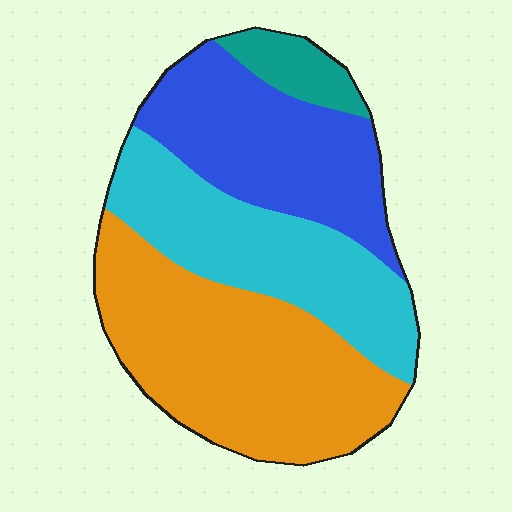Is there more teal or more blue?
Blue.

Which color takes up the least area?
Teal, at roughly 5%.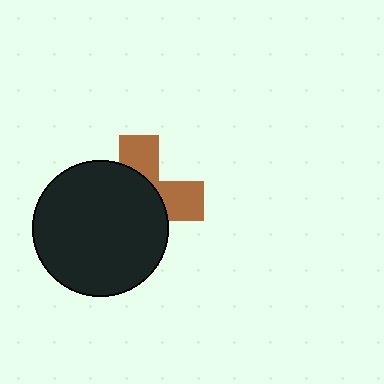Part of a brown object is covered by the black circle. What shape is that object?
It is a cross.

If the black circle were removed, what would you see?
You would see the complete brown cross.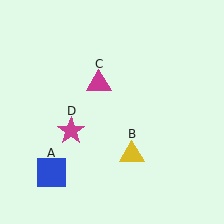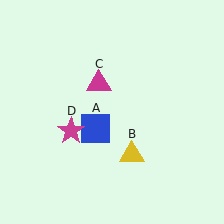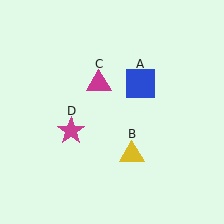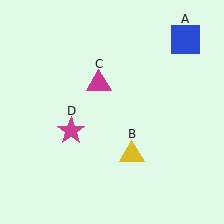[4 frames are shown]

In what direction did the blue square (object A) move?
The blue square (object A) moved up and to the right.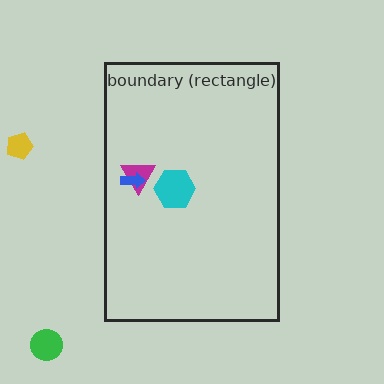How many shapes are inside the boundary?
3 inside, 2 outside.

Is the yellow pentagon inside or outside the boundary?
Outside.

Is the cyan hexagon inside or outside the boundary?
Inside.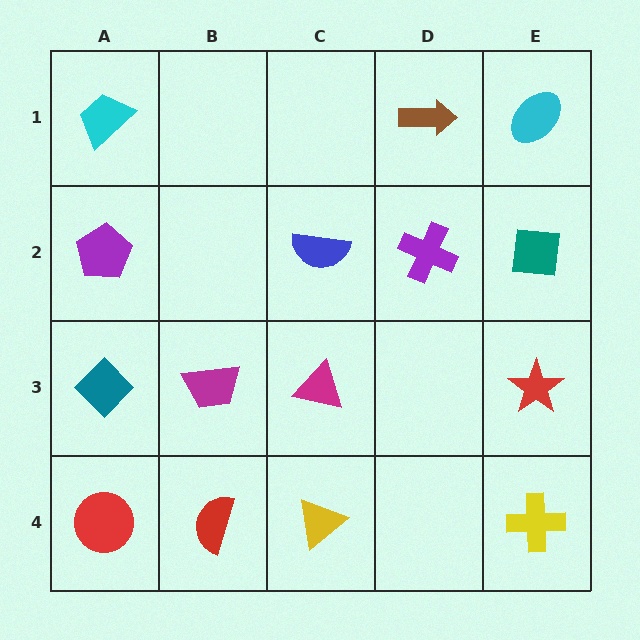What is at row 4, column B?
A red semicircle.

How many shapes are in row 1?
3 shapes.